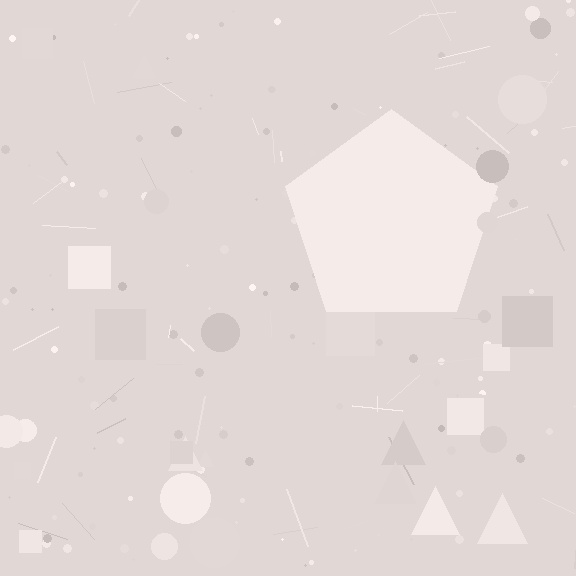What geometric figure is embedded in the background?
A pentagon is embedded in the background.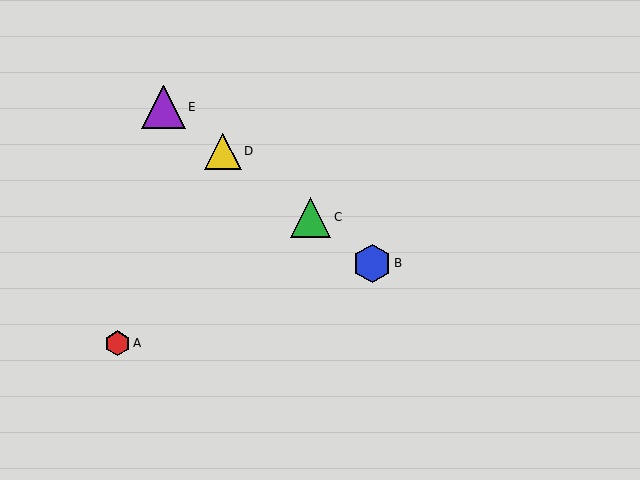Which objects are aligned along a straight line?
Objects B, C, D, E are aligned along a straight line.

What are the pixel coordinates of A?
Object A is at (117, 343).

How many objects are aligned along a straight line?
4 objects (B, C, D, E) are aligned along a straight line.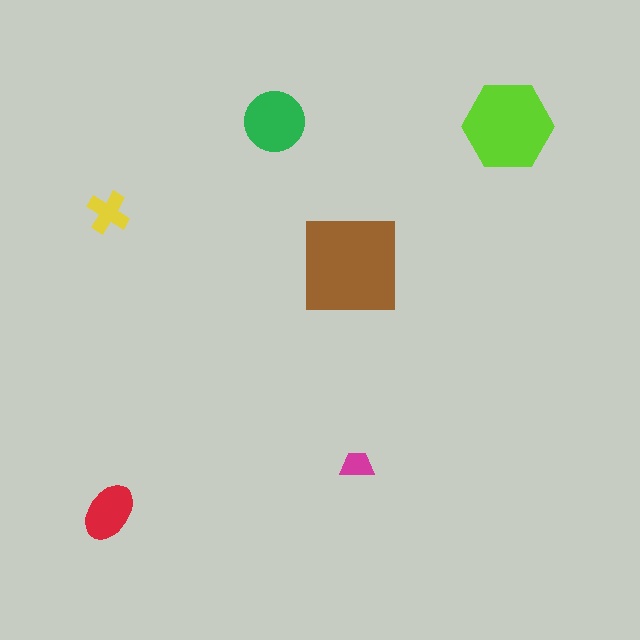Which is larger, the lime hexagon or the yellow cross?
The lime hexagon.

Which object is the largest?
The brown square.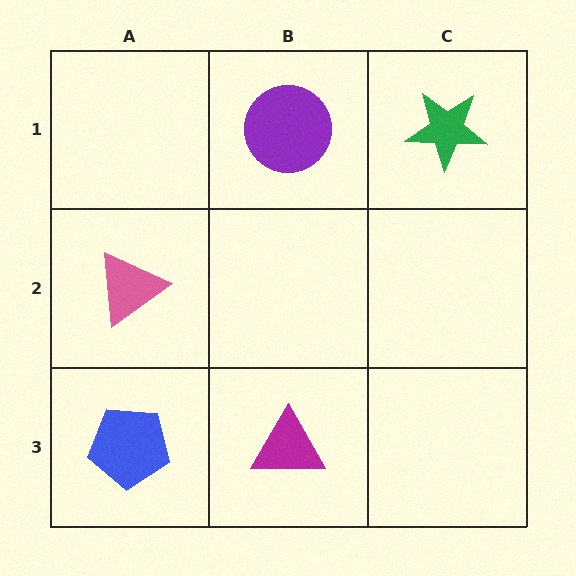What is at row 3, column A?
A blue pentagon.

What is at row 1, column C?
A green star.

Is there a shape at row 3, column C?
No, that cell is empty.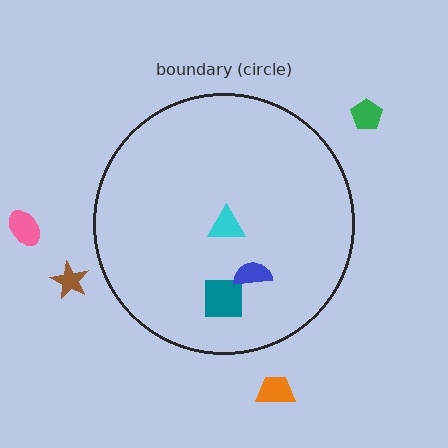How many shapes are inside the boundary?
3 inside, 4 outside.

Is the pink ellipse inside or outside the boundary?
Outside.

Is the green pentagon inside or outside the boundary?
Outside.